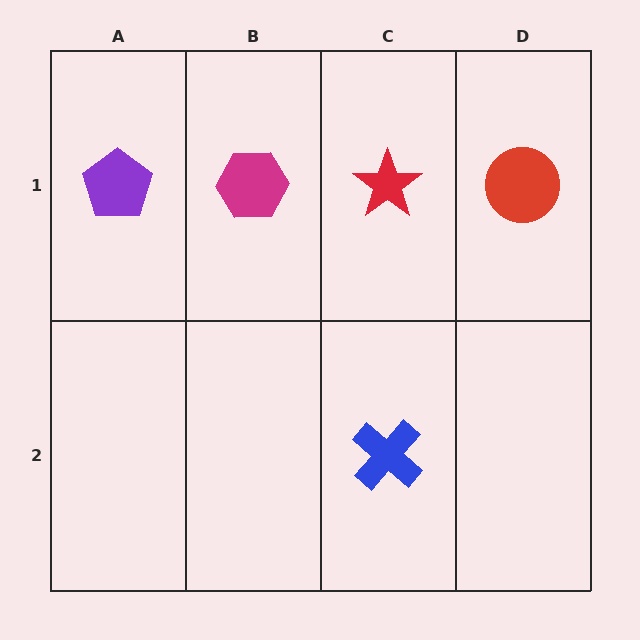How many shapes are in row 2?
1 shape.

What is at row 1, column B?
A magenta hexagon.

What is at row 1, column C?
A red star.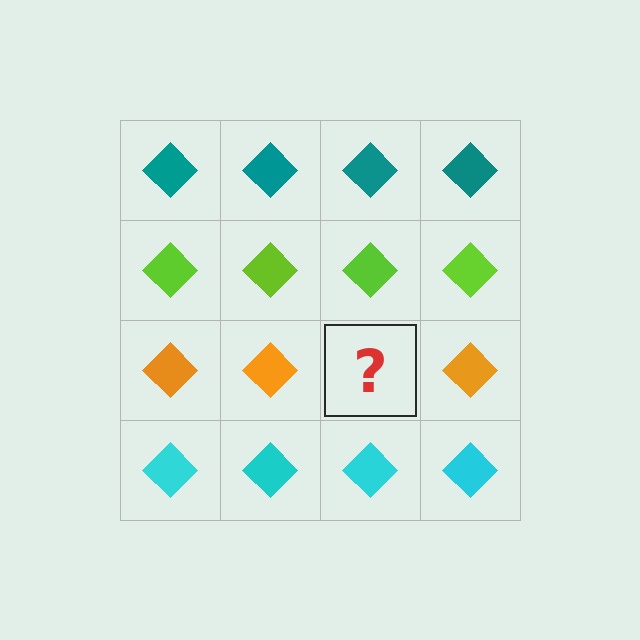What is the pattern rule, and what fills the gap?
The rule is that each row has a consistent color. The gap should be filled with an orange diamond.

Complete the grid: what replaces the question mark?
The question mark should be replaced with an orange diamond.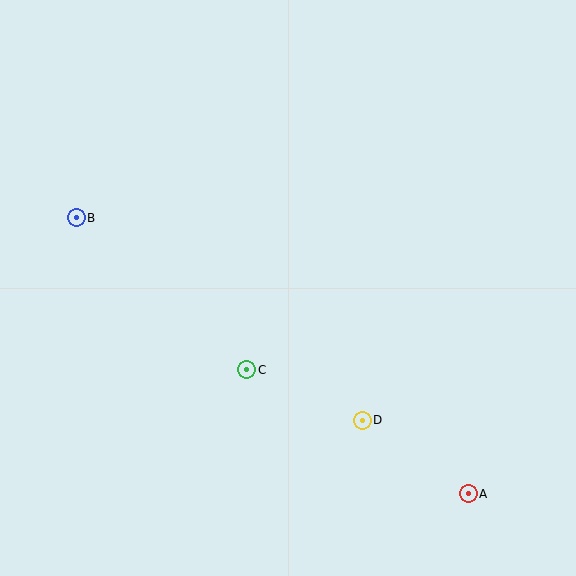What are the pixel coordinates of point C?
Point C is at (247, 370).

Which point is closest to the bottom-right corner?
Point A is closest to the bottom-right corner.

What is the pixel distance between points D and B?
The distance between D and B is 350 pixels.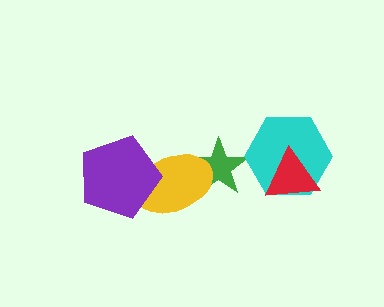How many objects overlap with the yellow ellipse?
2 objects overlap with the yellow ellipse.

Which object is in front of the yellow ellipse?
The purple pentagon is in front of the yellow ellipse.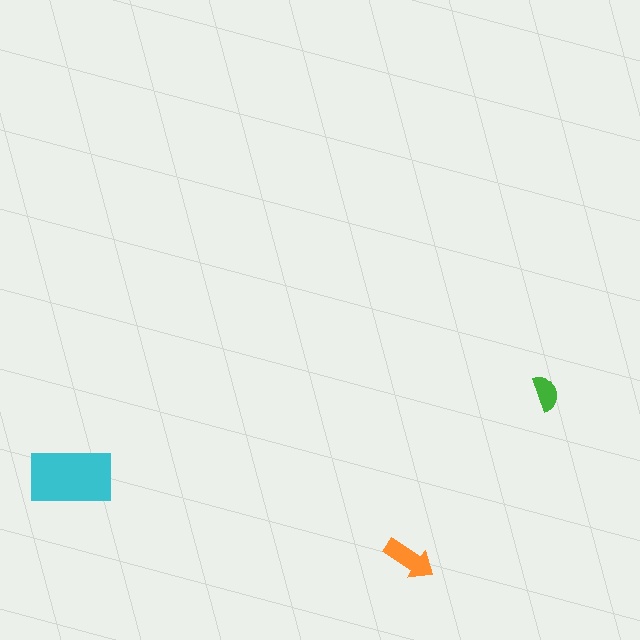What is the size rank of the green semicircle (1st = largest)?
3rd.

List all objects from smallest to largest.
The green semicircle, the orange arrow, the cyan rectangle.